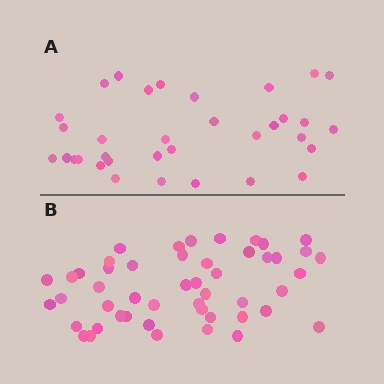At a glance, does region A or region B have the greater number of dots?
Region B (the bottom region) has more dots.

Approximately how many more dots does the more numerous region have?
Region B has approximately 15 more dots than region A.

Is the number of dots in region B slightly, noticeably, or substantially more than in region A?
Region B has noticeably more, but not dramatically so. The ratio is roughly 1.4 to 1.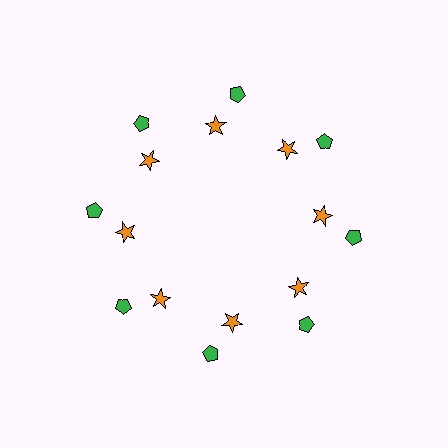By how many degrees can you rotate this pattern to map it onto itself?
The pattern maps onto itself every 45 degrees of rotation.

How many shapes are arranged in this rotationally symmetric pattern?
There are 16 shapes, arranged in 8 groups of 2.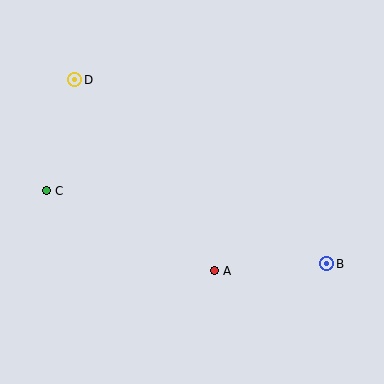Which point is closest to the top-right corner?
Point B is closest to the top-right corner.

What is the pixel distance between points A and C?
The distance between A and C is 186 pixels.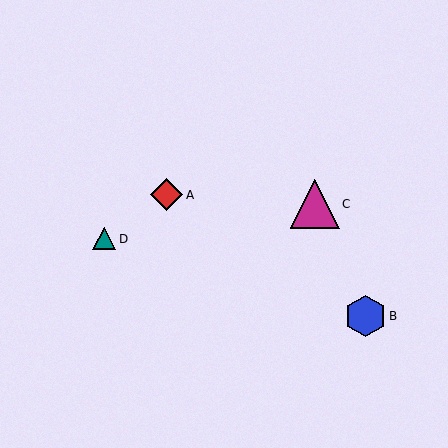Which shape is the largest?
The magenta triangle (labeled C) is the largest.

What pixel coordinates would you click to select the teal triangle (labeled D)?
Click at (104, 239) to select the teal triangle D.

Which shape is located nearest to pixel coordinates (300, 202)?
The magenta triangle (labeled C) at (315, 204) is nearest to that location.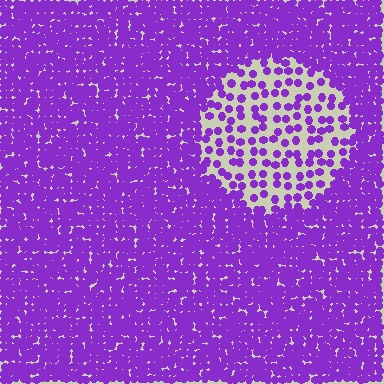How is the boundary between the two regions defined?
The boundary is defined by a change in element density (approximately 3.0x ratio). All elements are the same color, size, and shape.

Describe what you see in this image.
The image contains small purple elements arranged at two different densities. A circle-shaped region is visible where the elements are less densely packed than the surrounding area.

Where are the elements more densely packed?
The elements are more densely packed outside the circle boundary.